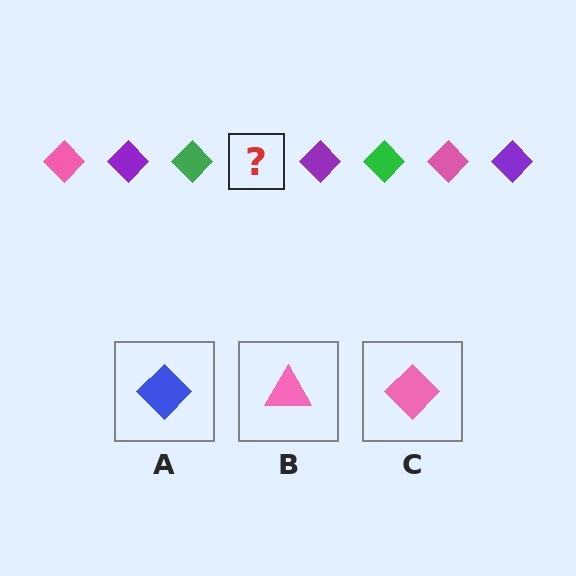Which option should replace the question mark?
Option C.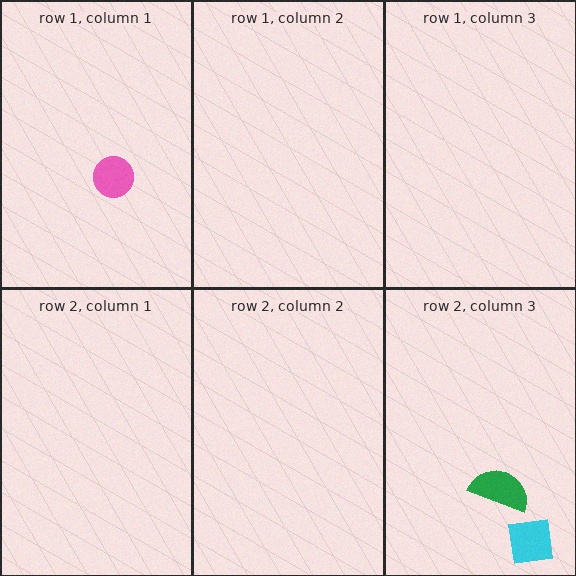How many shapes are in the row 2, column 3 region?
2.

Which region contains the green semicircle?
The row 2, column 3 region.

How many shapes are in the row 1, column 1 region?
1.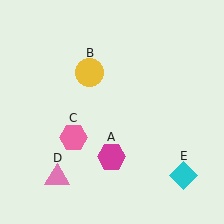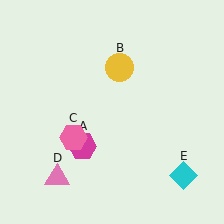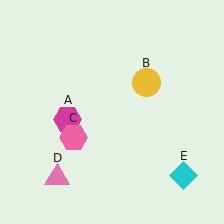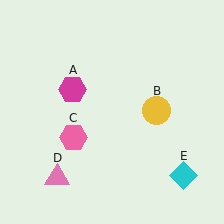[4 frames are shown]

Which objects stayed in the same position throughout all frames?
Pink hexagon (object C) and pink triangle (object D) and cyan diamond (object E) remained stationary.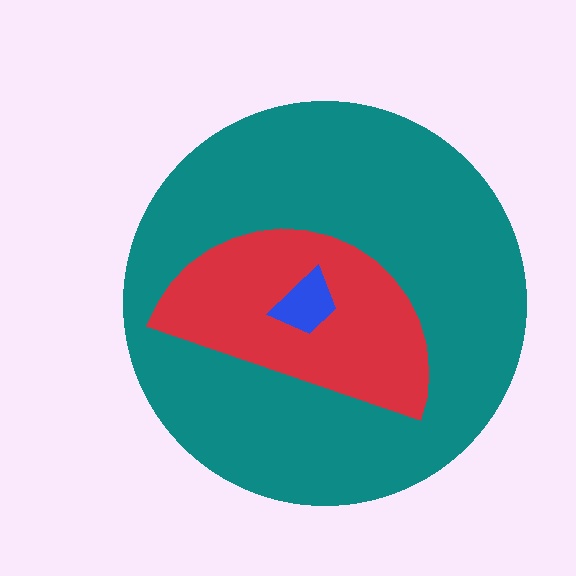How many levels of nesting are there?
3.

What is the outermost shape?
The teal circle.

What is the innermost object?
The blue trapezoid.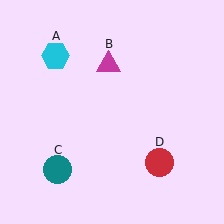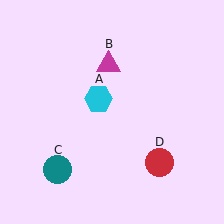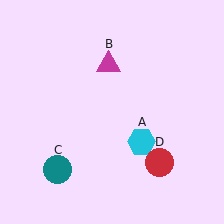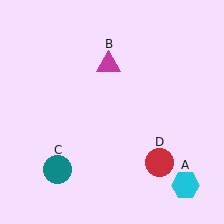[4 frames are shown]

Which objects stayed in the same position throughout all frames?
Magenta triangle (object B) and teal circle (object C) and red circle (object D) remained stationary.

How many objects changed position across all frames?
1 object changed position: cyan hexagon (object A).